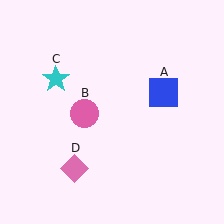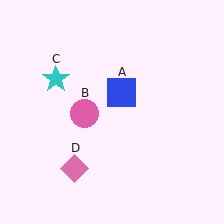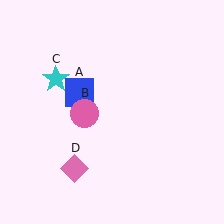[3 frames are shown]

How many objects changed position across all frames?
1 object changed position: blue square (object A).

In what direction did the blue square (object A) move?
The blue square (object A) moved left.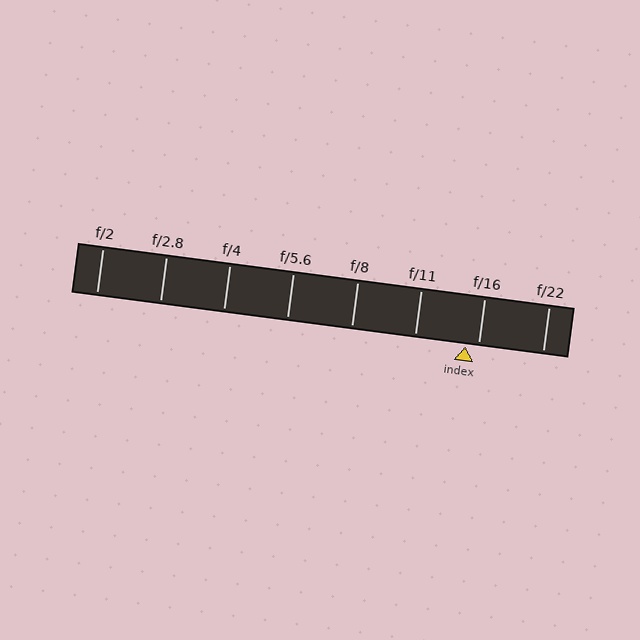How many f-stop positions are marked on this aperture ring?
There are 8 f-stop positions marked.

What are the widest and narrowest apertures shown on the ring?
The widest aperture shown is f/2 and the narrowest is f/22.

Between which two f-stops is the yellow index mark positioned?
The index mark is between f/11 and f/16.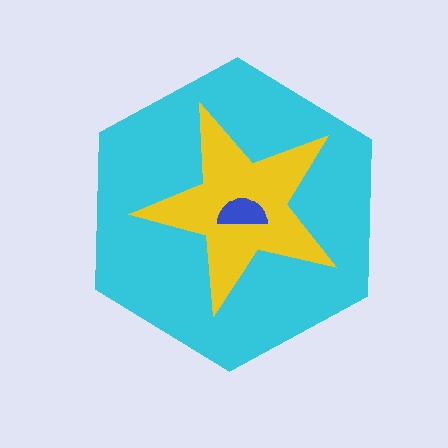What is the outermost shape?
The cyan hexagon.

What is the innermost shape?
The blue semicircle.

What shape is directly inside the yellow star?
The blue semicircle.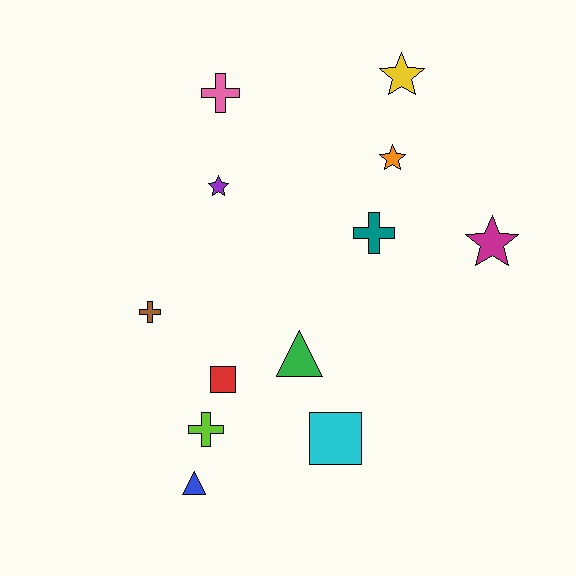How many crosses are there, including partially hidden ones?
There are 4 crosses.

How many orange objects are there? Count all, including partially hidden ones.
There is 1 orange object.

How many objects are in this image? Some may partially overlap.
There are 12 objects.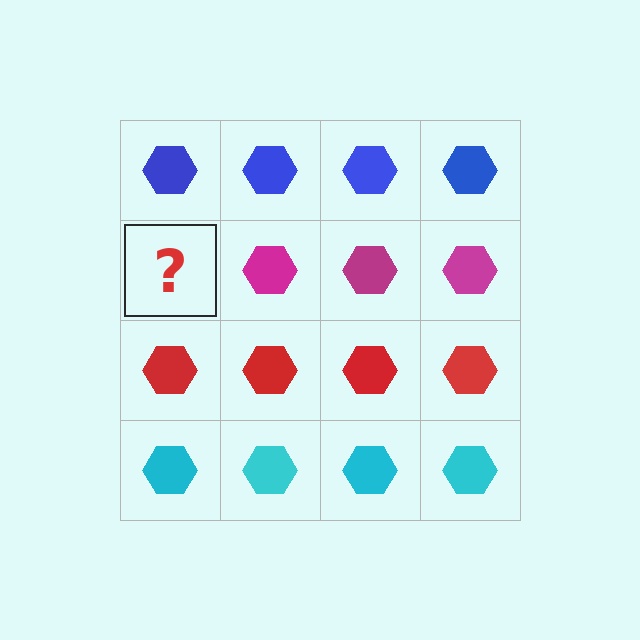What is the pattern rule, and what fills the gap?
The rule is that each row has a consistent color. The gap should be filled with a magenta hexagon.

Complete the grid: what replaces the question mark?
The question mark should be replaced with a magenta hexagon.